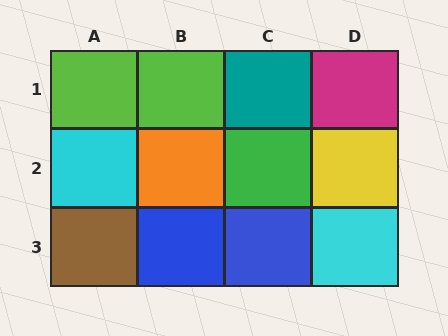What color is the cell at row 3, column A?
Brown.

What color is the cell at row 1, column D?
Magenta.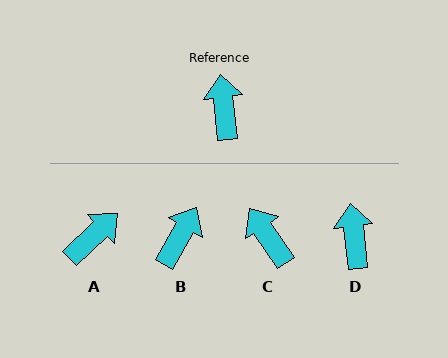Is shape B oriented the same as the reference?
No, it is off by about 36 degrees.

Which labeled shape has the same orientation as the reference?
D.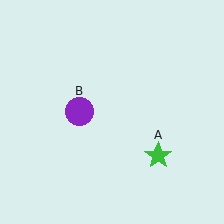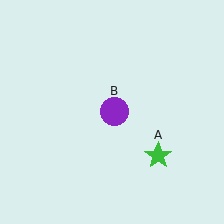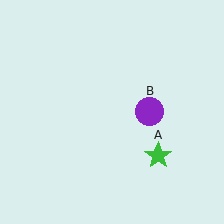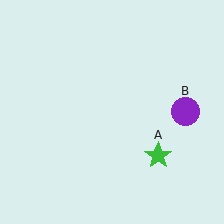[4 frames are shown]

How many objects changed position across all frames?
1 object changed position: purple circle (object B).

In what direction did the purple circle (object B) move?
The purple circle (object B) moved right.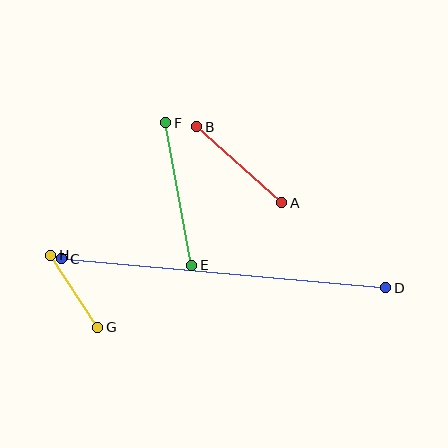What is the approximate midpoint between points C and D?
The midpoint is at approximately (224, 273) pixels.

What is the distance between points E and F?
The distance is approximately 145 pixels.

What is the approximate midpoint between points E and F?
The midpoint is at approximately (179, 194) pixels.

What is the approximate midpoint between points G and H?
The midpoint is at approximately (74, 291) pixels.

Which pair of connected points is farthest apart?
Points C and D are farthest apart.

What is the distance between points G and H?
The distance is approximately 86 pixels.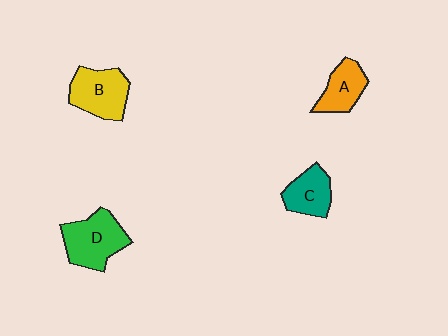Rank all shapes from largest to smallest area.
From largest to smallest: D (green), B (yellow), C (teal), A (orange).